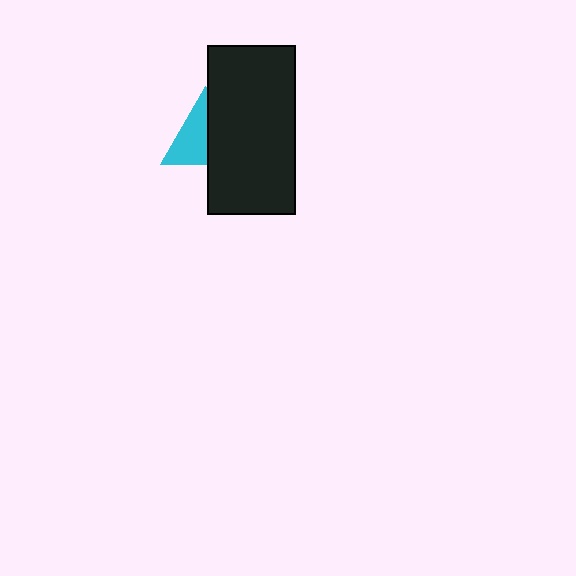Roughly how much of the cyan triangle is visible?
About half of it is visible (roughly 54%).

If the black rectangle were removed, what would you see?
You would see the complete cyan triangle.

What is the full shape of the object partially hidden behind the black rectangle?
The partially hidden object is a cyan triangle.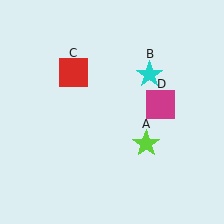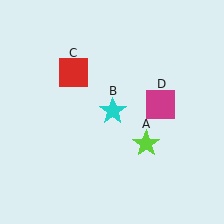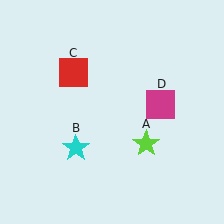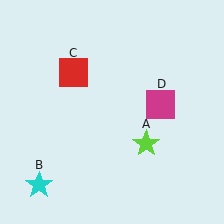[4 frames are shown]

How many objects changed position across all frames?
1 object changed position: cyan star (object B).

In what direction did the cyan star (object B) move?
The cyan star (object B) moved down and to the left.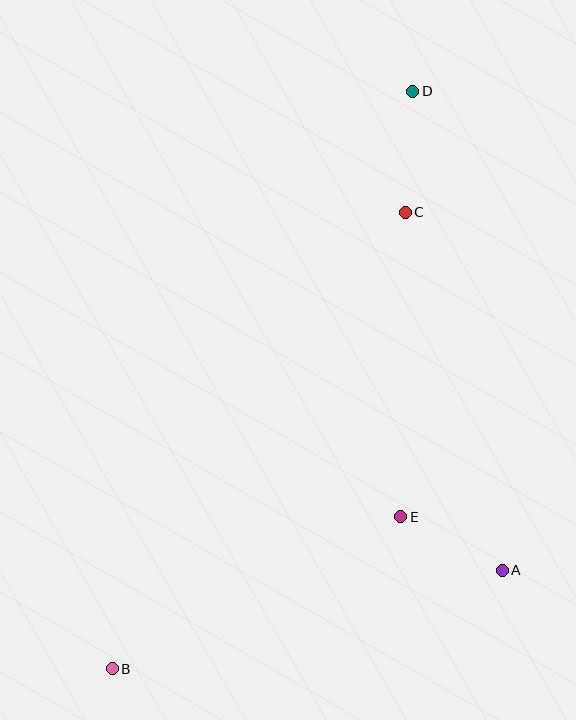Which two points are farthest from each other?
Points B and D are farthest from each other.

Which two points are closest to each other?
Points A and E are closest to each other.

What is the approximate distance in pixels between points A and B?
The distance between A and B is approximately 402 pixels.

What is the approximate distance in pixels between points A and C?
The distance between A and C is approximately 371 pixels.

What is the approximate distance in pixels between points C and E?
The distance between C and E is approximately 305 pixels.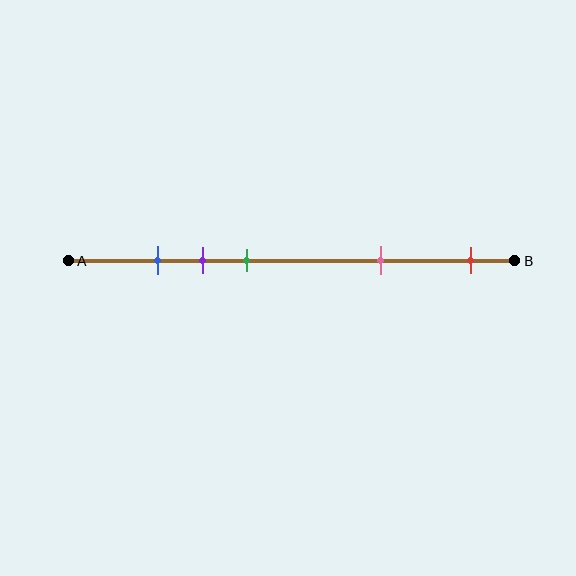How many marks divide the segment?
There are 5 marks dividing the segment.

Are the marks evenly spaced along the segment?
No, the marks are not evenly spaced.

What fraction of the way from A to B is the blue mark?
The blue mark is approximately 20% (0.2) of the way from A to B.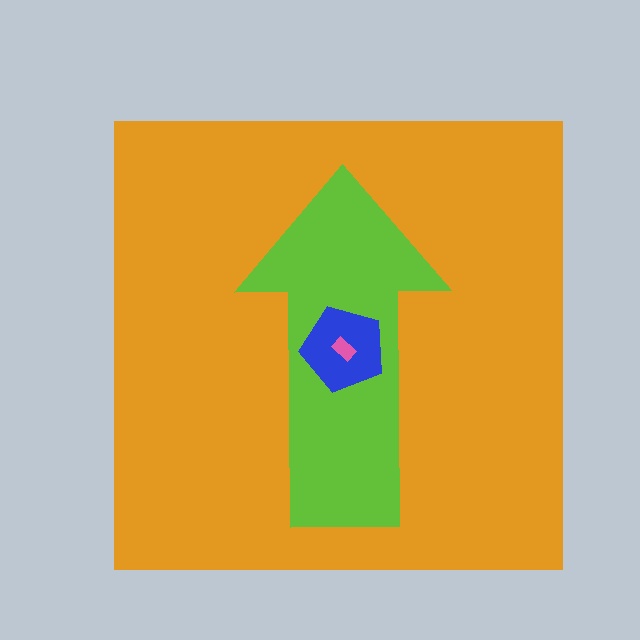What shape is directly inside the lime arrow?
The blue pentagon.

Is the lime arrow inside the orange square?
Yes.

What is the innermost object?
The pink rectangle.